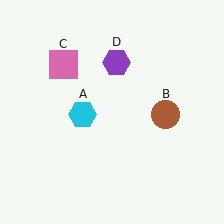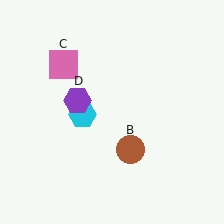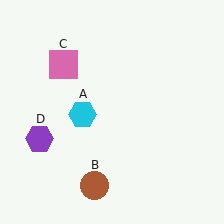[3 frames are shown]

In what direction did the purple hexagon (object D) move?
The purple hexagon (object D) moved down and to the left.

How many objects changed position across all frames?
2 objects changed position: brown circle (object B), purple hexagon (object D).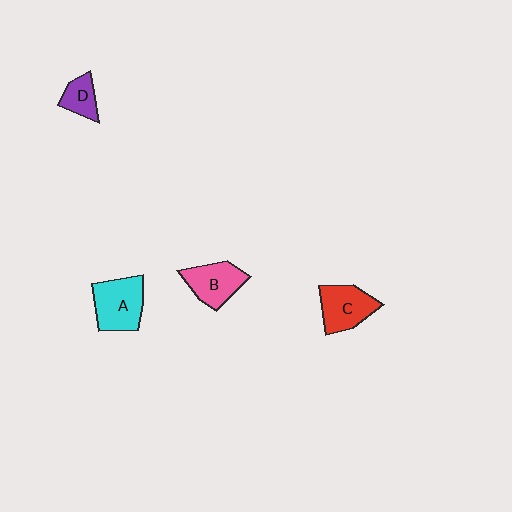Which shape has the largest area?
Shape A (cyan).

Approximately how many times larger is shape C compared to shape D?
Approximately 1.7 times.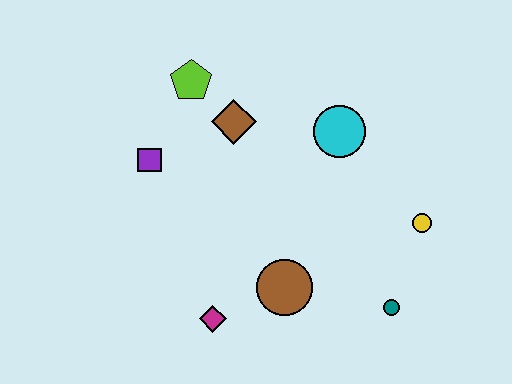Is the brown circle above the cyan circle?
No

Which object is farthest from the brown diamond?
The teal circle is farthest from the brown diamond.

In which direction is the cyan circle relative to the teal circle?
The cyan circle is above the teal circle.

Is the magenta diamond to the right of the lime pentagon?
Yes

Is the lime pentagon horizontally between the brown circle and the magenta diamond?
No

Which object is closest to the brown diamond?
The lime pentagon is closest to the brown diamond.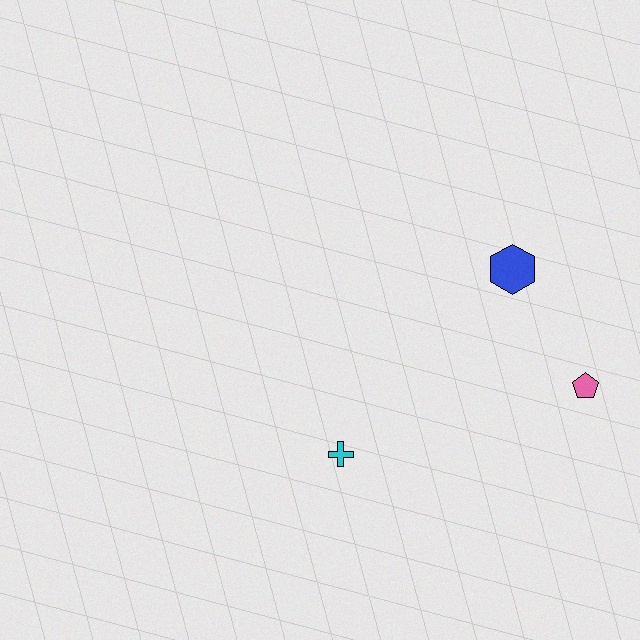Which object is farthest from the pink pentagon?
The cyan cross is farthest from the pink pentagon.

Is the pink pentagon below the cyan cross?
No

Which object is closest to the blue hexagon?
The pink pentagon is closest to the blue hexagon.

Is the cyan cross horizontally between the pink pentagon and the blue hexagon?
No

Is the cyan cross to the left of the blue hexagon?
Yes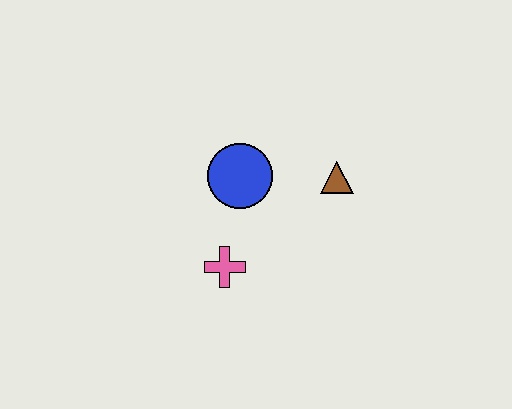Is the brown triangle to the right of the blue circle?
Yes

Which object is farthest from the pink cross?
The brown triangle is farthest from the pink cross.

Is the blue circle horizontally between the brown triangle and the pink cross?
Yes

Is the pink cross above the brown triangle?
No